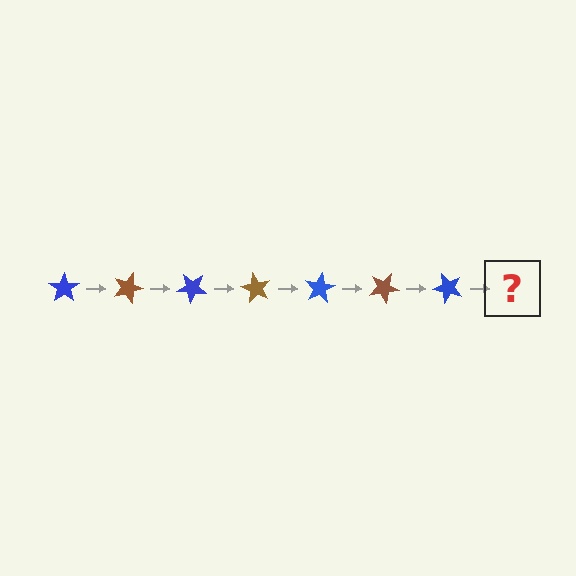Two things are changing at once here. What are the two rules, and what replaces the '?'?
The two rules are that it rotates 20 degrees each step and the color cycles through blue and brown. The '?' should be a brown star, rotated 140 degrees from the start.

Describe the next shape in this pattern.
It should be a brown star, rotated 140 degrees from the start.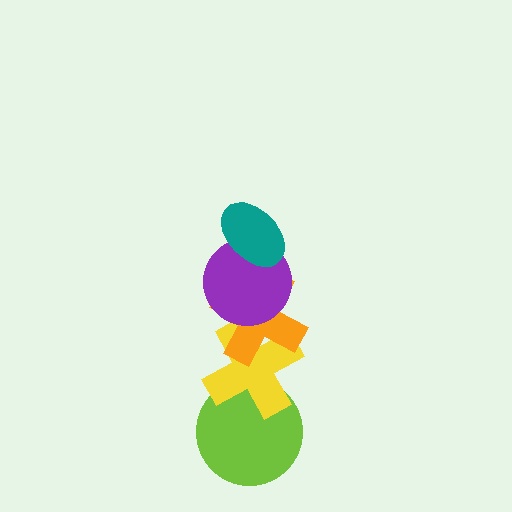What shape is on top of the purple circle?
The teal ellipse is on top of the purple circle.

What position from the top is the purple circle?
The purple circle is 2nd from the top.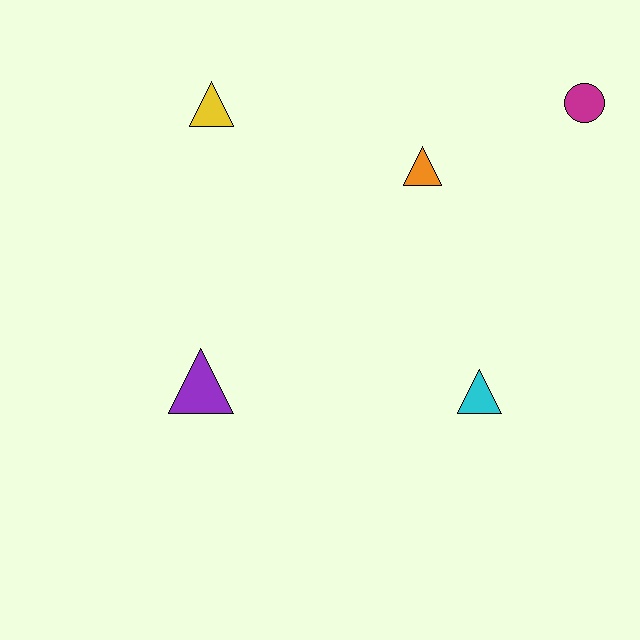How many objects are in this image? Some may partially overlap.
There are 5 objects.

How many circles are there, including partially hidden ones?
There is 1 circle.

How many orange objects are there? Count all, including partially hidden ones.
There is 1 orange object.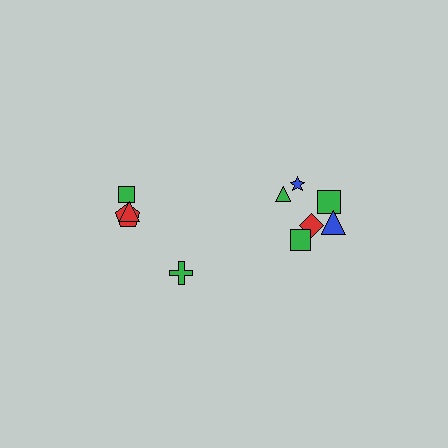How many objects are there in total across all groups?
There are 10 objects.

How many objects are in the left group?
There are 4 objects.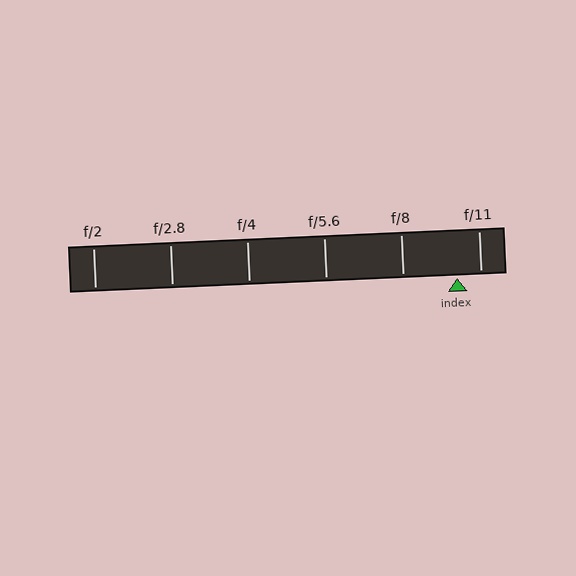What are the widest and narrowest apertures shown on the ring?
The widest aperture shown is f/2 and the narrowest is f/11.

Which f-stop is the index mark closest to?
The index mark is closest to f/11.